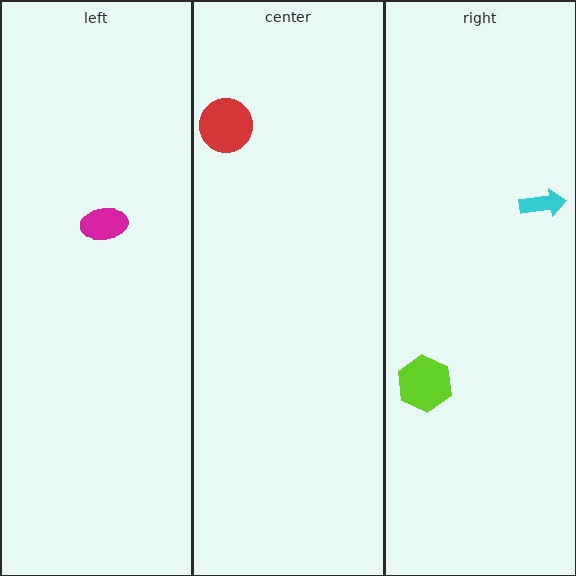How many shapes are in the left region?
1.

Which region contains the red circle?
The center region.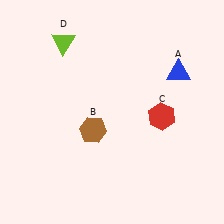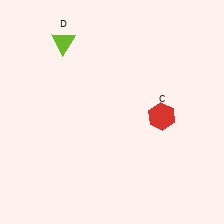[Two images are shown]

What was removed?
The brown hexagon (B), the blue triangle (A) were removed in Image 2.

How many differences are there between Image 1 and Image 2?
There are 2 differences between the two images.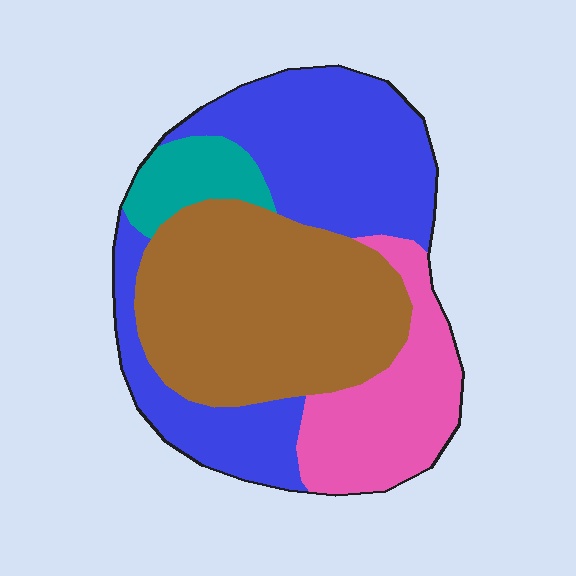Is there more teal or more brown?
Brown.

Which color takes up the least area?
Teal, at roughly 5%.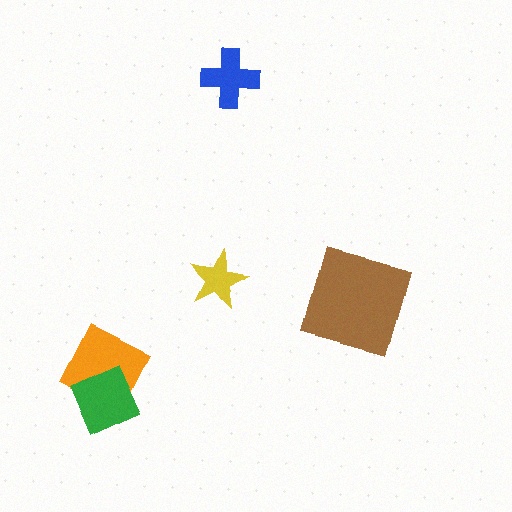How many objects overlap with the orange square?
1 object overlaps with the orange square.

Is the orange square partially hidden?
Yes, it is partially covered by another shape.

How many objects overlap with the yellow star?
0 objects overlap with the yellow star.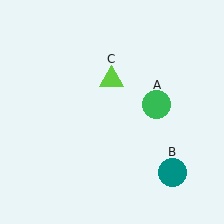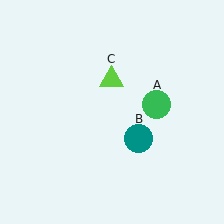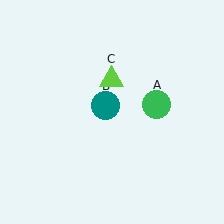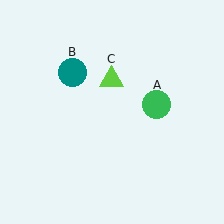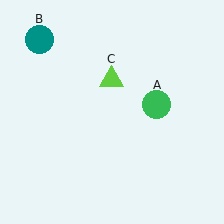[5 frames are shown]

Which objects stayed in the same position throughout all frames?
Green circle (object A) and lime triangle (object C) remained stationary.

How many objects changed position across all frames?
1 object changed position: teal circle (object B).